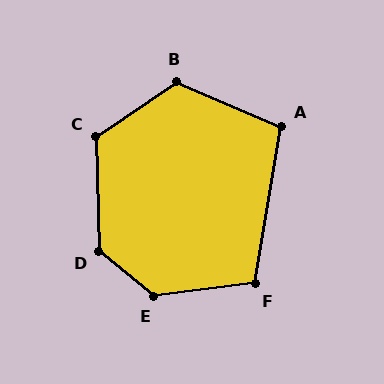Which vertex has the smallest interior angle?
A, at approximately 103 degrees.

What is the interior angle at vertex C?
Approximately 123 degrees (obtuse).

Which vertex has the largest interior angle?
E, at approximately 134 degrees.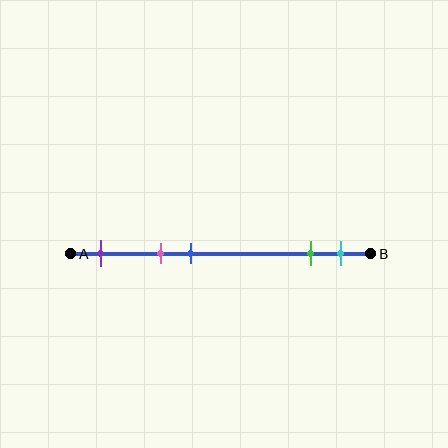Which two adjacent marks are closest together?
The green and cyan marks are the closest adjacent pair.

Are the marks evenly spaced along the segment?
No, the marks are not evenly spaced.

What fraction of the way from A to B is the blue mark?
The blue mark is approximately 40% (0.4) of the way from A to B.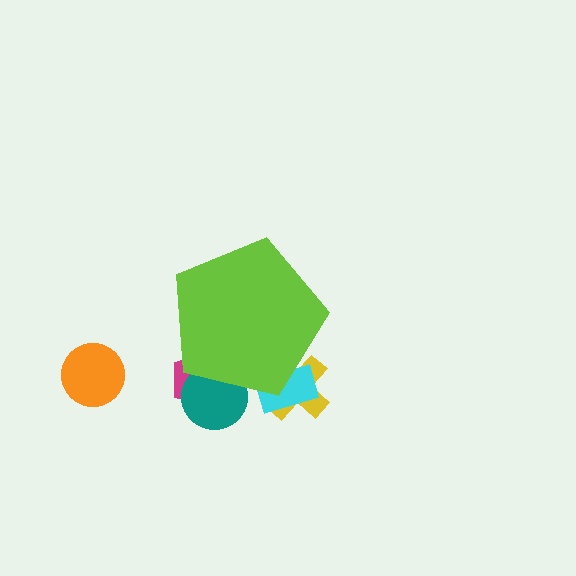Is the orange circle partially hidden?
No, the orange circle is fully visible.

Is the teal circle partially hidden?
Yes, the teal circle is partially hidden behind the lime pentagon.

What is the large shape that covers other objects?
A lime pentagon.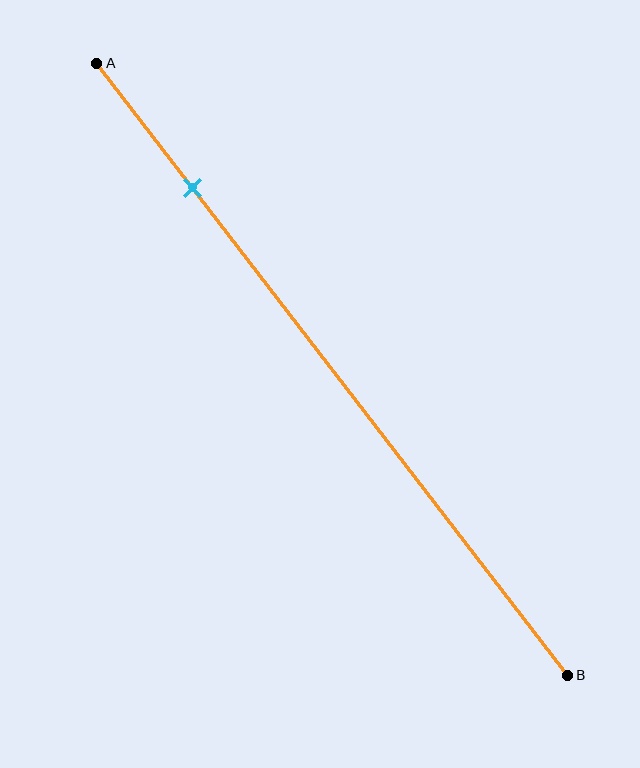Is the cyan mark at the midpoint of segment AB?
No, the mark is at about 20% from A, not at the 50% midpoint.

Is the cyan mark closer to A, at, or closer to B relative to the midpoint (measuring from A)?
The cyan mark is closer to point A than the midpoint of segment AB.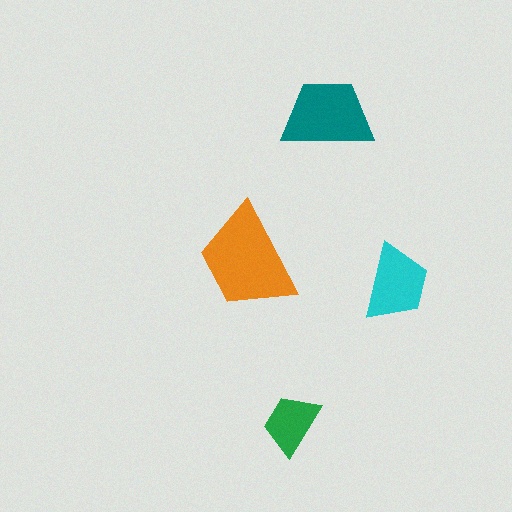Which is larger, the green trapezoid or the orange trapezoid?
The orange one.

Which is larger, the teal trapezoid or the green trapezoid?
The teal one.